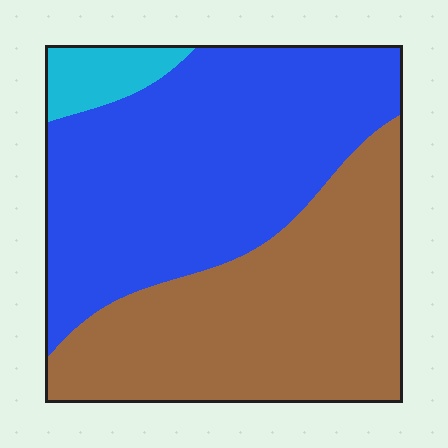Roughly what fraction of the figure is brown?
Brown covers roughly 45% of the figure.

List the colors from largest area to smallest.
From largest to smallest: blue, brown, cyan.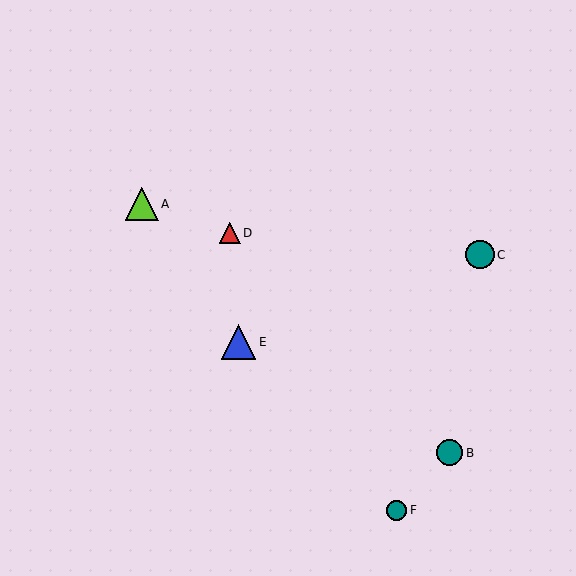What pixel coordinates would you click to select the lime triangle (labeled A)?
Click at (142, 204) to select the lime triangle A.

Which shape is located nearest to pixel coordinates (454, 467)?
The teal circle (labeled B) at (449, 453) is nearest to that location.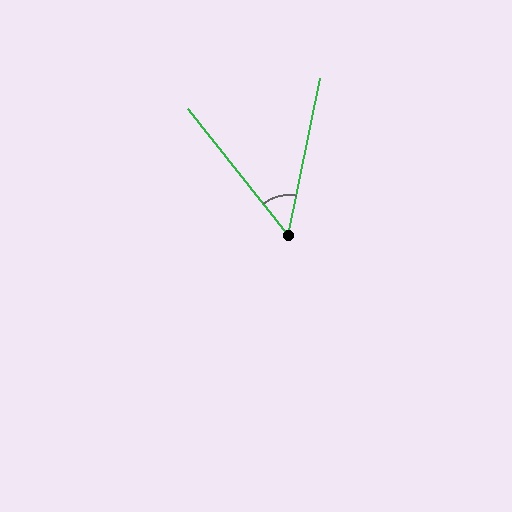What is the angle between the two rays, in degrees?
Approximately 50 degrees.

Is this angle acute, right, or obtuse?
It is acute.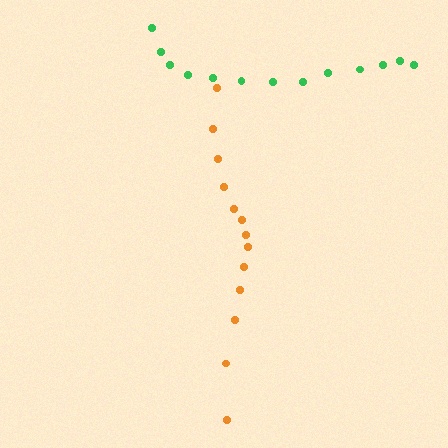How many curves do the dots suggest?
There are 2 distinct paths.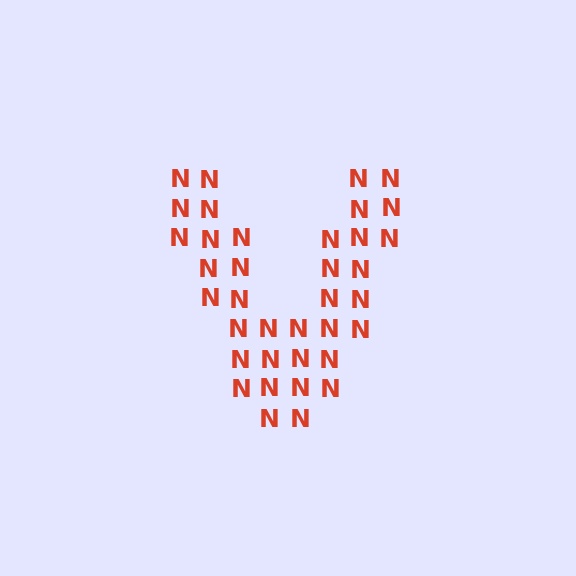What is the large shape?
The large shape is the letter V.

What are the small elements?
The small elements are letter N's.